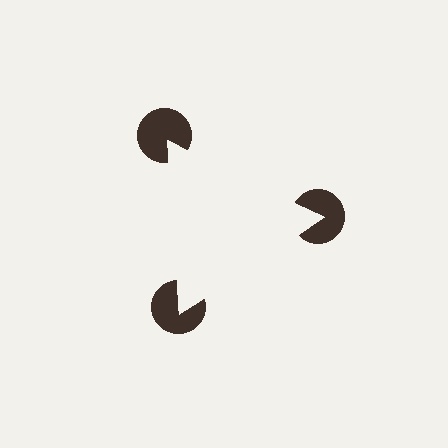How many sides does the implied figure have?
3 sides.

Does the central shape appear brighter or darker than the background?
It typically appears slightly brighter than the background, even though no actual brightness change is drawn.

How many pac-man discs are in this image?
There are 3 — one at each vertex of the illusory triangle.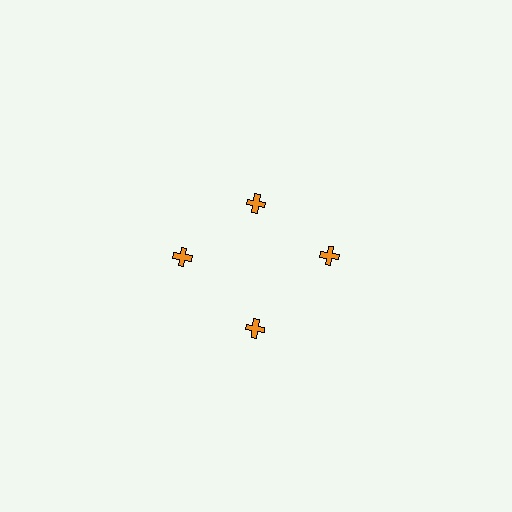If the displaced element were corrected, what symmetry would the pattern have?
It would have 4-fold rotational symmetry — the pattern would map onto itself every 90 degrees.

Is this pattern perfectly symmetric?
No. The 4 orange crosses are arranged in a ring, but one element near the 12 o'clock position is pulled inward toward the center, breaking the 4-fold rotational symmetry.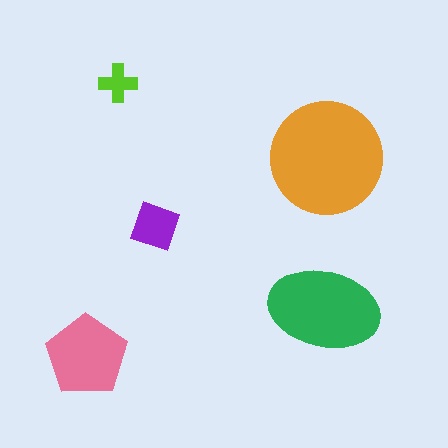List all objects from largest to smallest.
The orange circle, the green ellipse, the pink pentagon, the purple diamond, the lime cross.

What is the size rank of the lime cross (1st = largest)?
5th.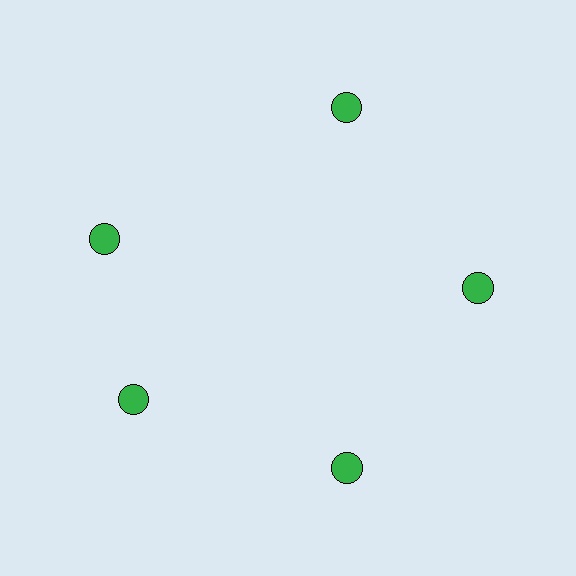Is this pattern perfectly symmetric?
No. The 5 green circles are arranged in a ring, but one element near the 10 o'clock position is rotated out of alignment along the ring, breaking the 5-fold rotational symmetry.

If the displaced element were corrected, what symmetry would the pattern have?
It would have 5-fold rotational symmetry — the pattern would map onto itself every 72 degrees.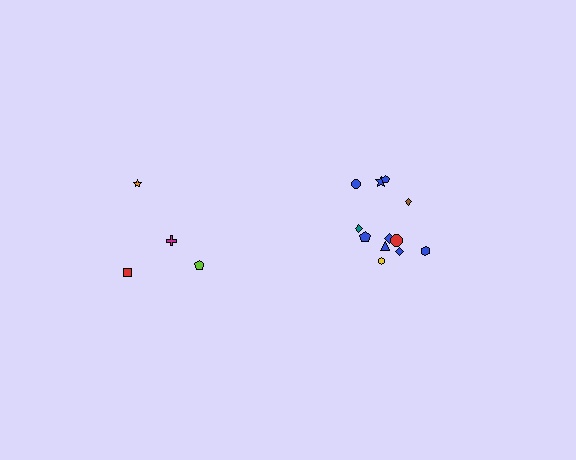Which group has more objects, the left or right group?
The right group.